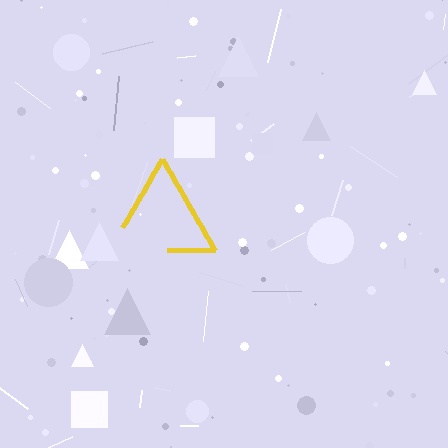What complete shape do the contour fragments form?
The contour fragments form a triangle.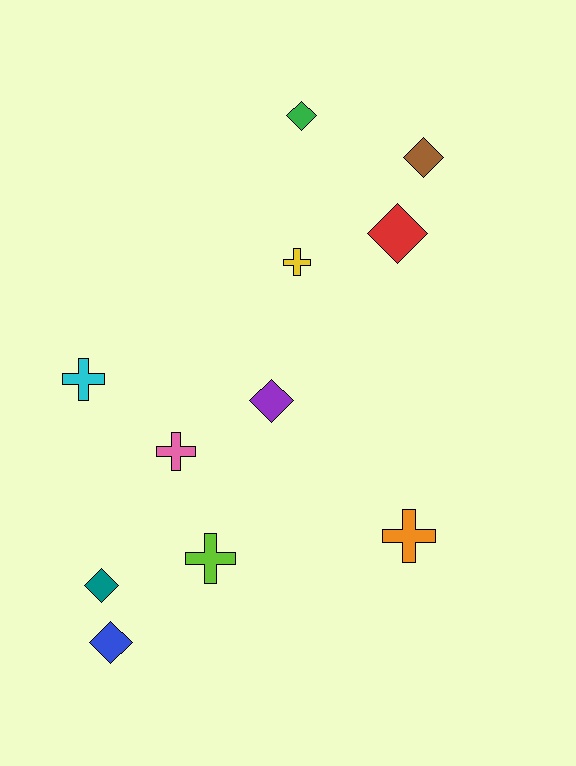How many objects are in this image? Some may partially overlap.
There are 11 objects.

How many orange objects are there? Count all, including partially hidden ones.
There is 1 orange object.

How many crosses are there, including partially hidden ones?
There are 5 crosses.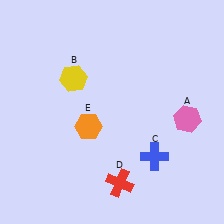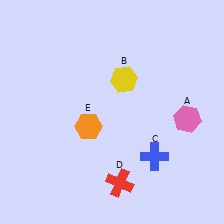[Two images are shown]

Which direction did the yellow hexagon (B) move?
The yellow hexagon (B) moved right.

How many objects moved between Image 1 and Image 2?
1 object moved between the two images.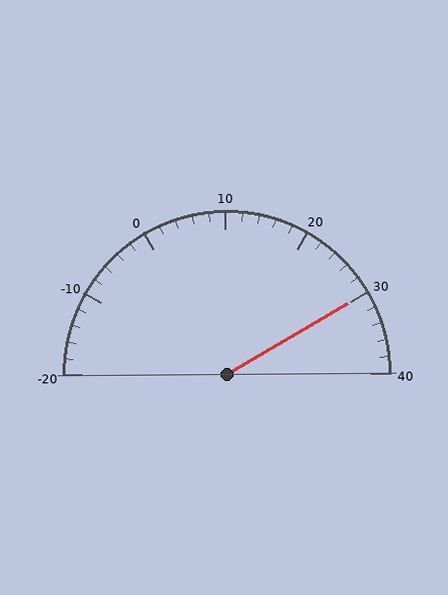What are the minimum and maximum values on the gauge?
The gauge ranges from -20 to 40.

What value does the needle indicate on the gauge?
The needle indicates approximately 30.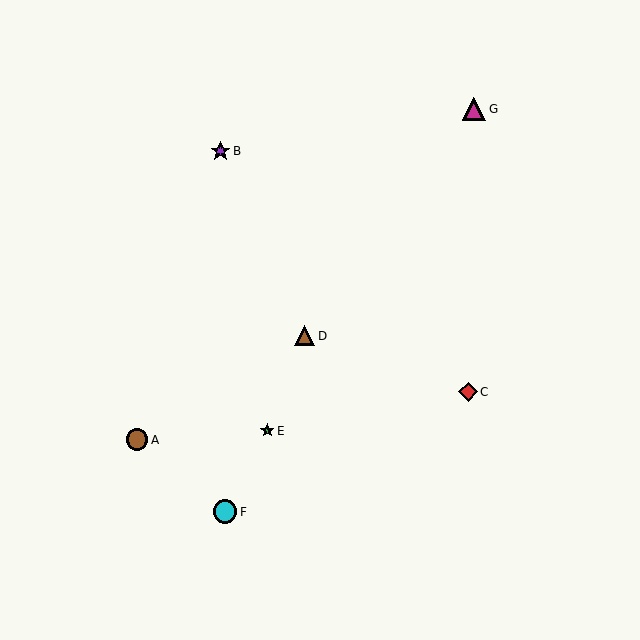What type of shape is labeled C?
Shape C is a red diamond.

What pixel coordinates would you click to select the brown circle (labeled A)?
Click at (137, 440) to select the brown circle A.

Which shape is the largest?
The magenta triangle (labeled G) is the largest.